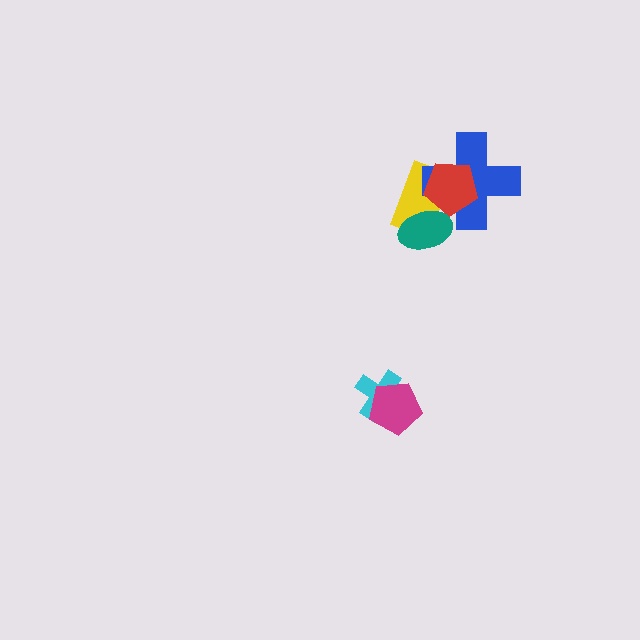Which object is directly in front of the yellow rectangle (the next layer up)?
The blue cross is directly in front of the yellow rectangle.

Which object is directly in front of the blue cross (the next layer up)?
The red pentagon is directly in front of the blue cross.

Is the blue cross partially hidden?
Yes, it is partially covered by another shape.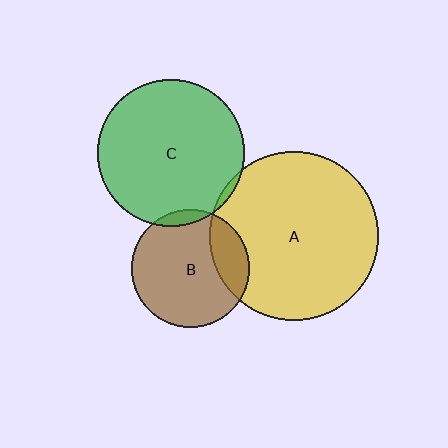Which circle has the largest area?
Circle A (yellow).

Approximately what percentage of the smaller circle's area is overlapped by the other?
Approximately 5%.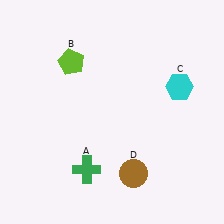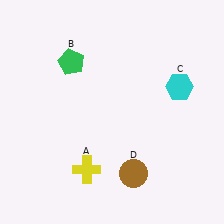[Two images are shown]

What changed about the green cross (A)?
In Image 1, A is green. In Image 2, it changed to yellow.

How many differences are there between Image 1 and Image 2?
There are 2 differences between the two images.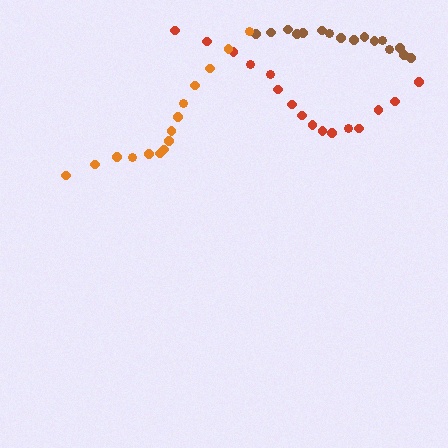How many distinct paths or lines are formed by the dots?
There are 3 distinct paths.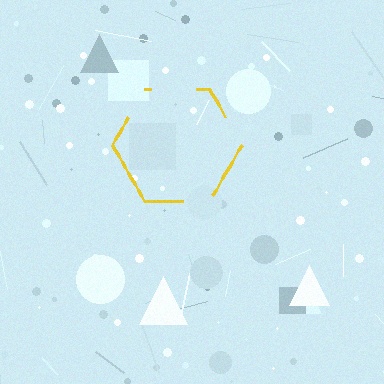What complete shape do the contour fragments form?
The contour fragments form a hexagon.